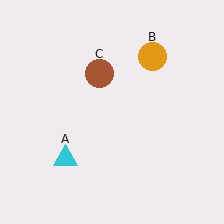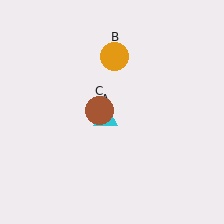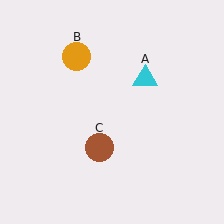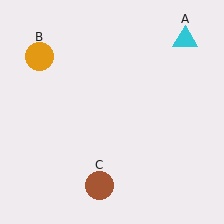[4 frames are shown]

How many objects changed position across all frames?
3 objects changed position: cyan triangle (object A), orange circle (object B), brown circle (object C).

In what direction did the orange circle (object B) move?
The orange circle (object B) moved left.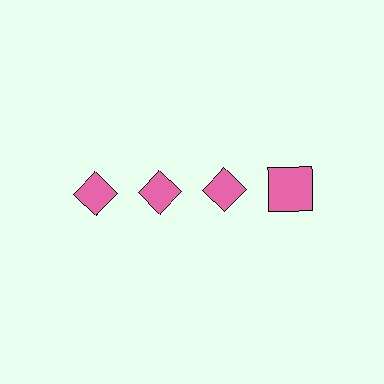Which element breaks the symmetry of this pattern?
The pink square in the top row, second from right column breaks the symmetry. All other shapes are pink diamonds.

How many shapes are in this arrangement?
There are 4 shapes arranged in a grid pattern.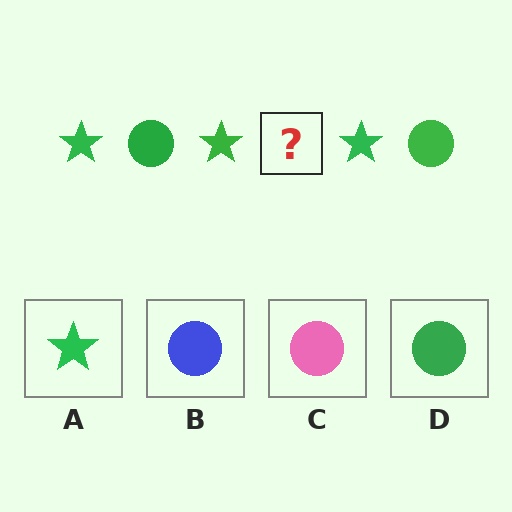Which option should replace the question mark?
Option D.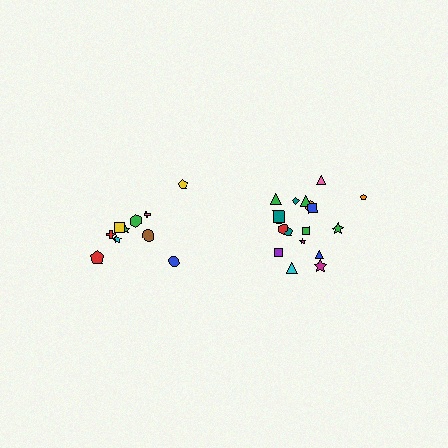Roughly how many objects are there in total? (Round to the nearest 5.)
Roughly 30 objects in total.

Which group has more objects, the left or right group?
The right group.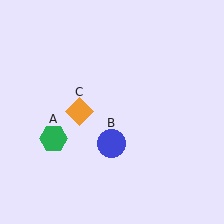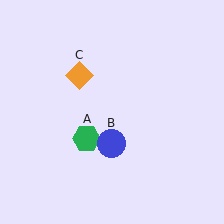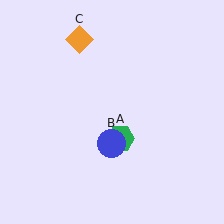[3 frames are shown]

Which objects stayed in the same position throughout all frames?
Blue circle (object B) remained stationary.